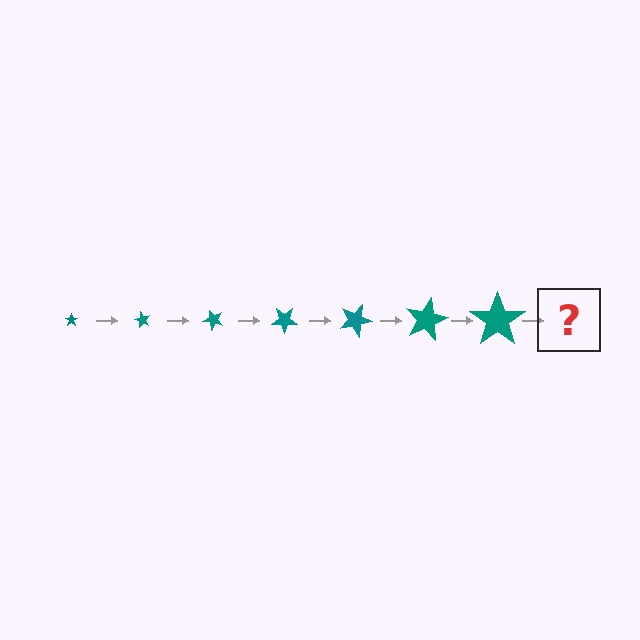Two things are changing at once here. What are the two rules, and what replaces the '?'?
The two rules are that the star grows larger each step and it rotates 60 degrees each step. The '?' should be a star, larger than the previous one and rotated 420 degrees from the start.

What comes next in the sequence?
The next element should be a star, larger than the previous one and rotated 420 degrees from the start.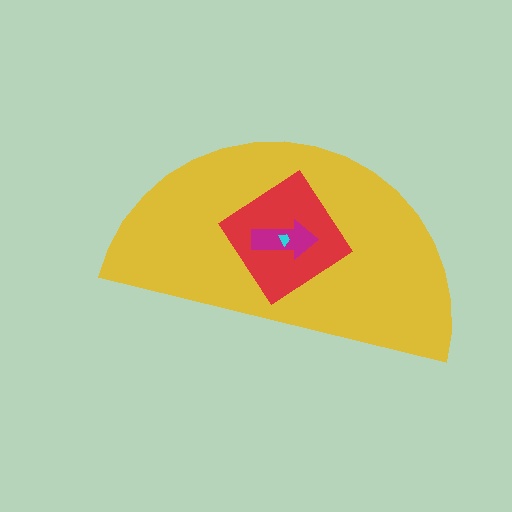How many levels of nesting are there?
4.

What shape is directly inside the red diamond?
The magenta arrow.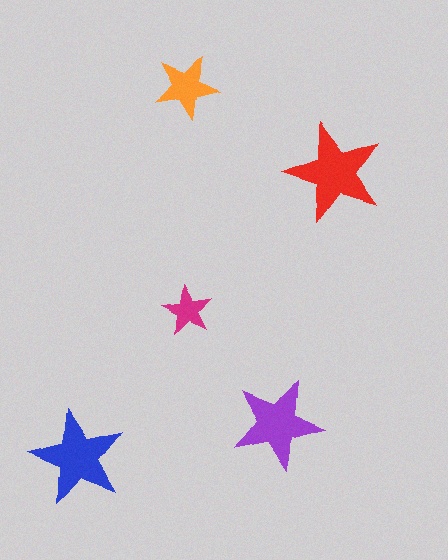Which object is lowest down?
The blue star is bottommost.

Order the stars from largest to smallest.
the red one, the blue one, the purple one, the orange one, the magenta one.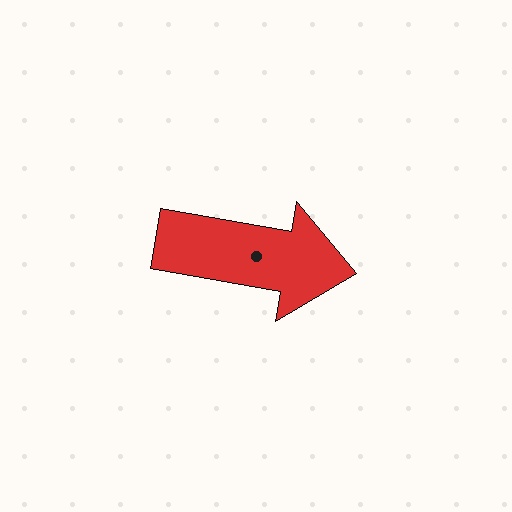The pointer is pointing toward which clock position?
Roughly 3 o'clock.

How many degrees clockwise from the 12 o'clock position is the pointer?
Approximately 100 degrees.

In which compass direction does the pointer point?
East.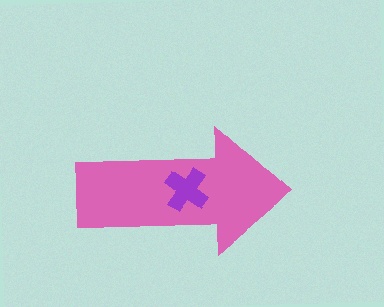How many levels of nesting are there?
2.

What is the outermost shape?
The pink arrow.